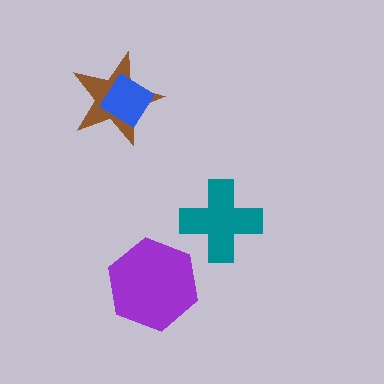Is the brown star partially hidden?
Yes, it is partially covered by another shape.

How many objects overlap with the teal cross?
0 objects overlap with the teal cross.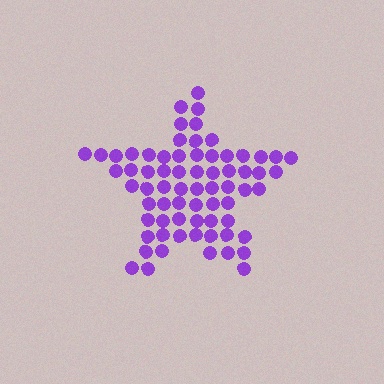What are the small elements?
The small elements are circles.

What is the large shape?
The large shape is a star.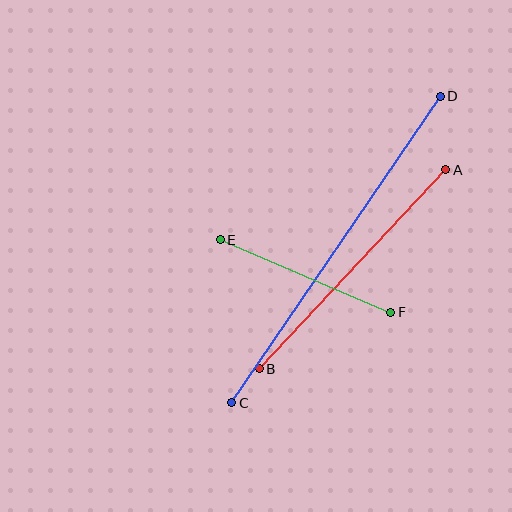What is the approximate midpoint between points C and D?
The midpoint is at approximately (336, 250) pixels.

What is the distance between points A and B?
The distance is approximately 273 pixels.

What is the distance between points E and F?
The distance is approximately 185 pixels.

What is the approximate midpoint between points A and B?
The midpoint is at approximately (352, 269) pixels.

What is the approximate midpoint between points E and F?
The midpoint is at approximately (305, 276) pixels.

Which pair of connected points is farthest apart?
Points C and D are farthest apart.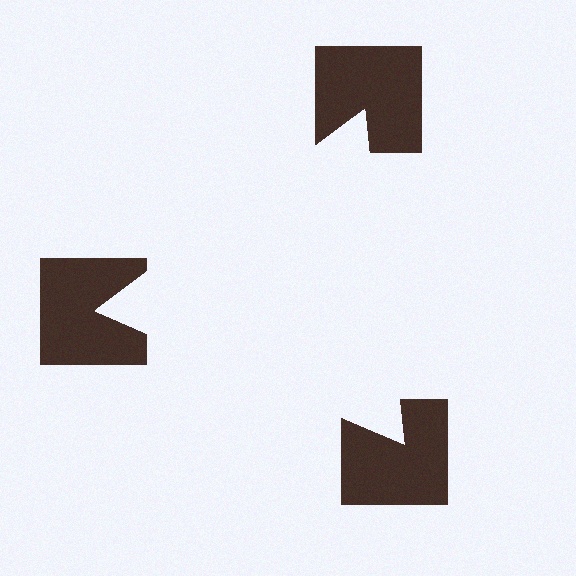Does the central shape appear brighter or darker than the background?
It typically appears slightly brighter than the background, even though no actual brightness change is drawn.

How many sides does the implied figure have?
3 sides.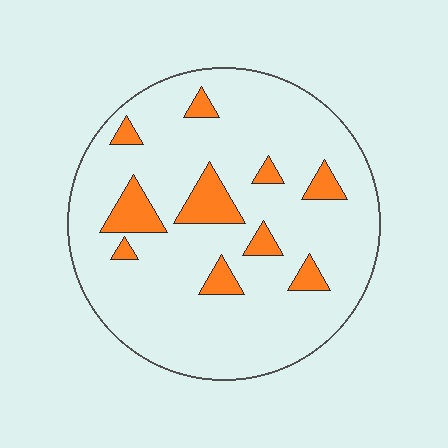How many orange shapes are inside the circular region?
10.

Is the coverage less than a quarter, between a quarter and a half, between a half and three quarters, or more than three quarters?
Less than a quarter.